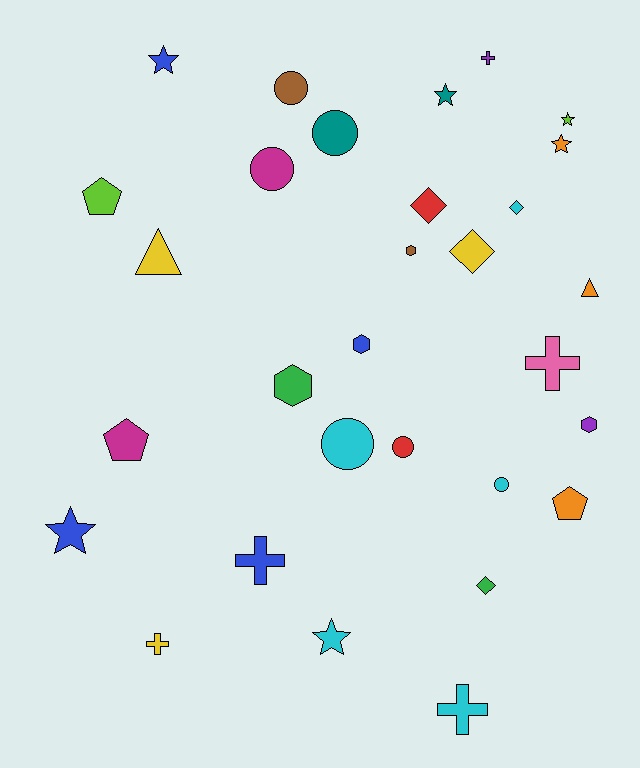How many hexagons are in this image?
There are 4 hexagons.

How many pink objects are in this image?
There is 1 pink object.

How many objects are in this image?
There are 30 objects.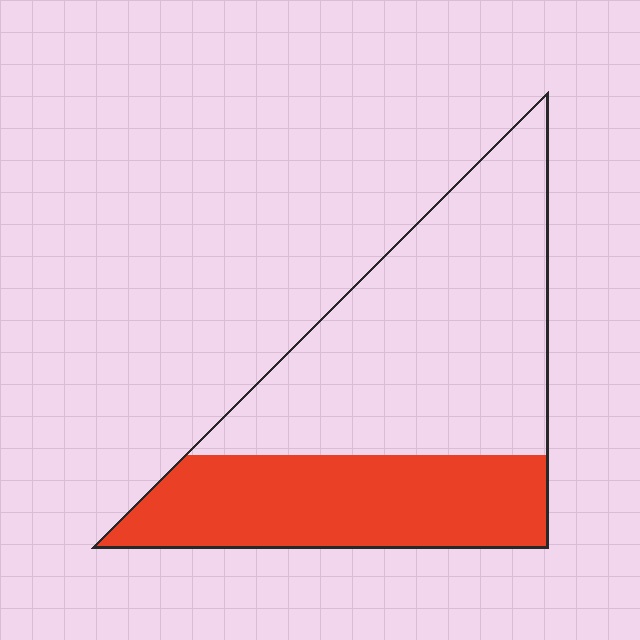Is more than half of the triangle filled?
No.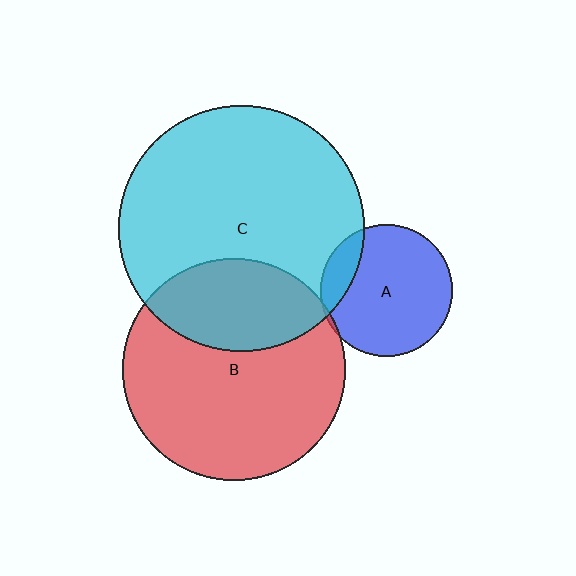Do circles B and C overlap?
Yes.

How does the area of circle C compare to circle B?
Approximately 1.2 times.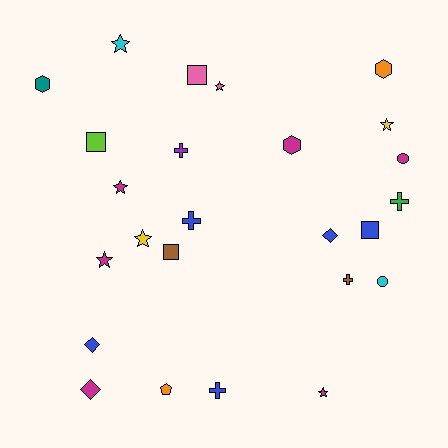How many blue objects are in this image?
There are 5 blue objects.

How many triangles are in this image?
There are no triangles.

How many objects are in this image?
There are 25 objects.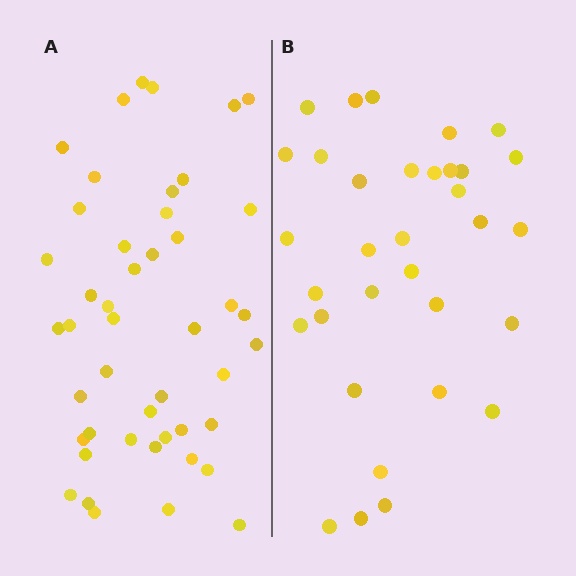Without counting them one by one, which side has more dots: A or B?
Region A (the left region) has more dots.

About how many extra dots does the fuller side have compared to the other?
Region A has approximately 15 more dots than region B.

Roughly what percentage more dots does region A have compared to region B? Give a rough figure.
About 40% more.